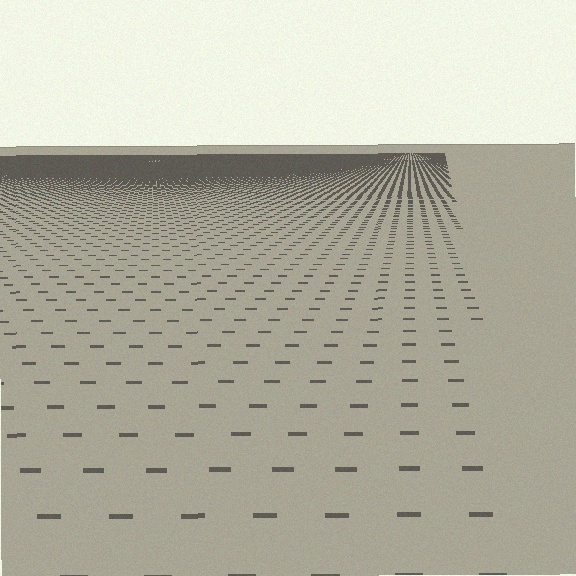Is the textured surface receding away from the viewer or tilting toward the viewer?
The surface is receding away from the viewer. Texture elements get smaller and denser toward the top.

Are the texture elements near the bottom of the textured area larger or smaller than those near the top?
Larger. Near the bottom, elements are closer to the viewer and appear at a bigger on-screen size.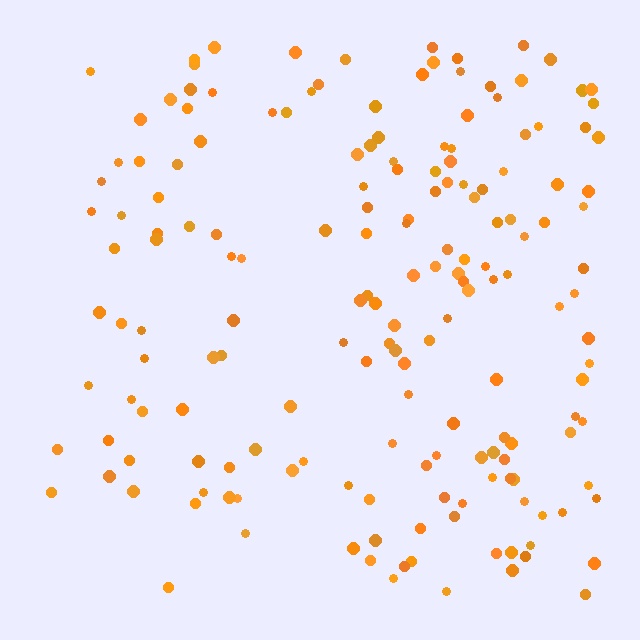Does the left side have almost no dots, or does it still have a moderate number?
Still a moderate number, just noticeably fewer than the right.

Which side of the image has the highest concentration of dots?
The right.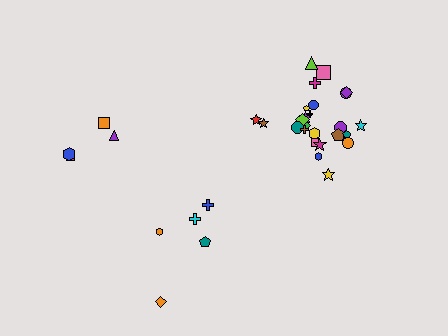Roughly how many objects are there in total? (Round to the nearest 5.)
Roughly 35 objects in total.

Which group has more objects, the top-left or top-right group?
The top-right group.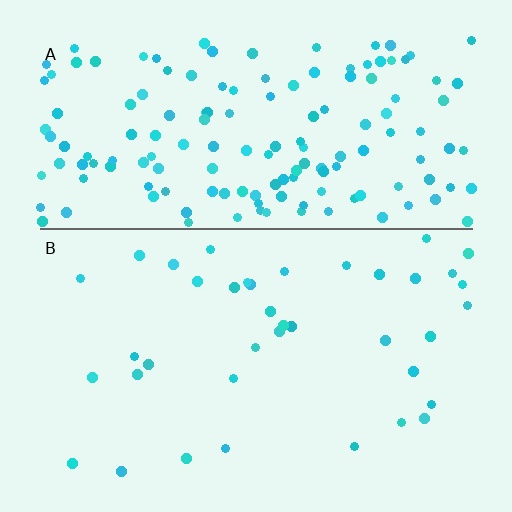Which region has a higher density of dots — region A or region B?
A (the top).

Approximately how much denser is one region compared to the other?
Approximately 4.0× — region A over region B.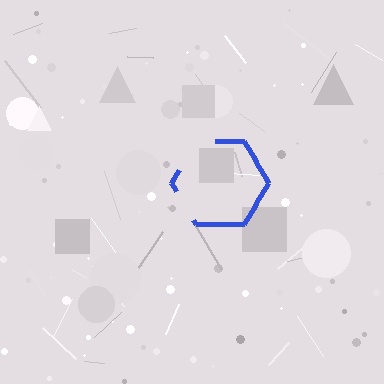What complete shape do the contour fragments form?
The contour fragments form a hexagon.